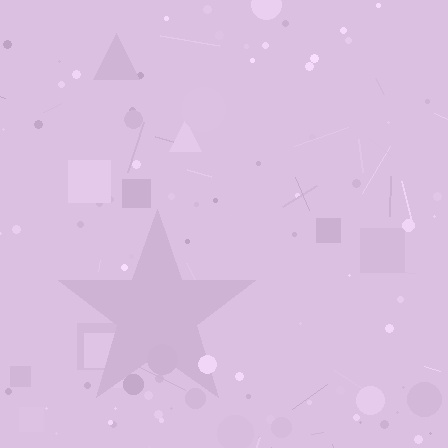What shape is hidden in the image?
A star is hidden in the image.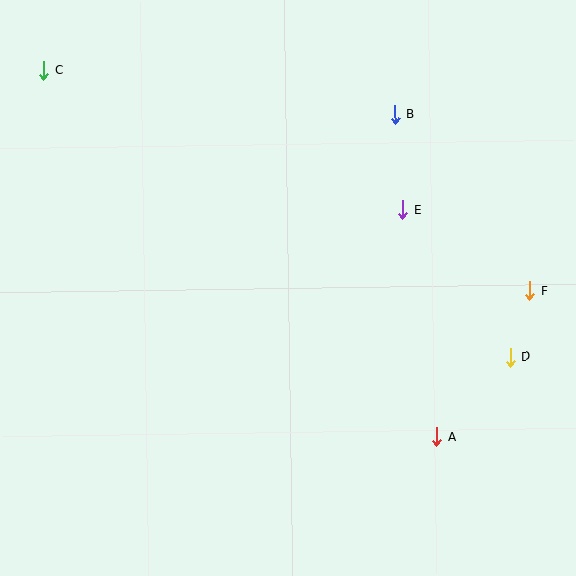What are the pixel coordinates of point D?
Point D is at (510, 357).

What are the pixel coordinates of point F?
Point F is at (530, 291).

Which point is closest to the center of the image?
Point E at (402, 210) is closest to the center.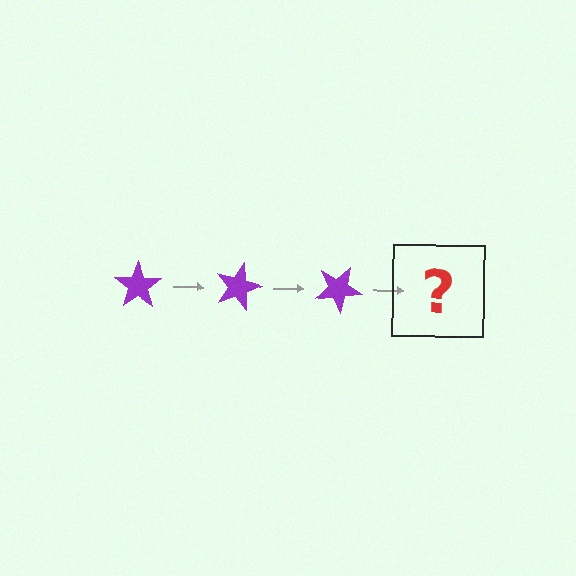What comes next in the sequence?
The next element should be a purple star rotated 45 degrees.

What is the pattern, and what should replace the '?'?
The pattern is that the star rotates 15 degrees each step. The '?' should be a purple star rotated 45 degrees.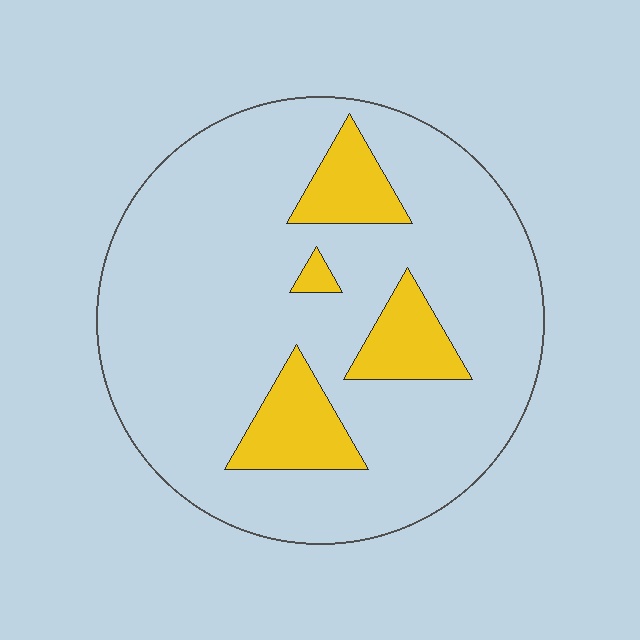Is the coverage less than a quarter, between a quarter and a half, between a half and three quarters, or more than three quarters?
Less than a quarter.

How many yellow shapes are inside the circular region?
4.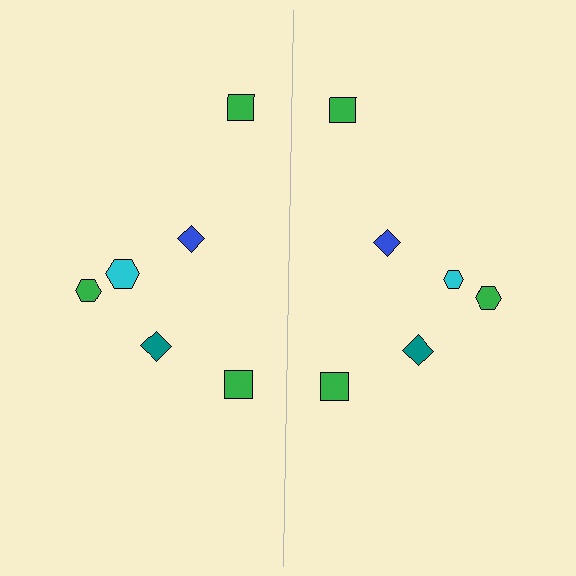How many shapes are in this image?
There are 12 shapes in this image.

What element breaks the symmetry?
The cyan hexagon on the right side has a different size than its mirror counterpart.